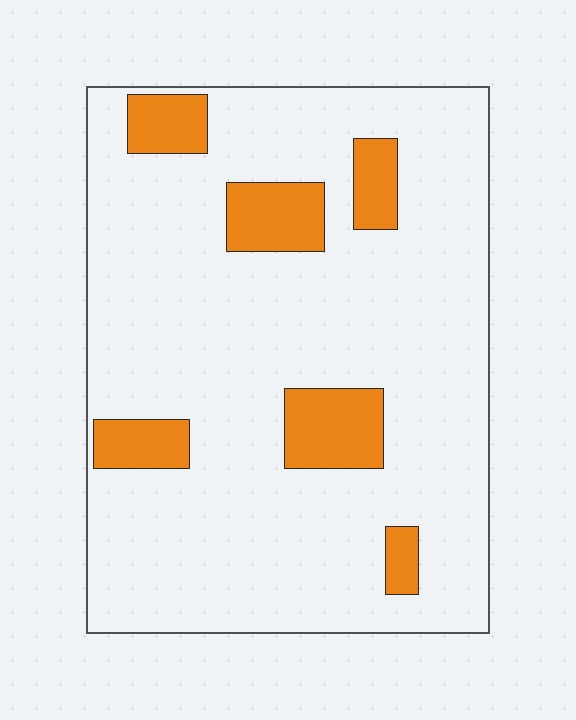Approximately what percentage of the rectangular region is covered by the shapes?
Approximately 15%.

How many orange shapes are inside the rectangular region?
6.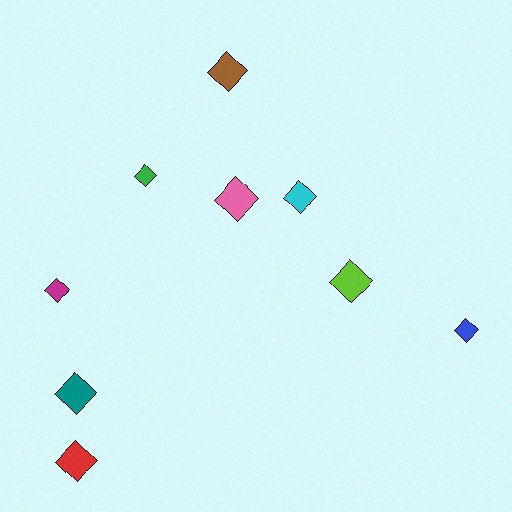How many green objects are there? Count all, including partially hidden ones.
There is 1 green object.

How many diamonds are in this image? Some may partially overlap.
There are 9 diamonds.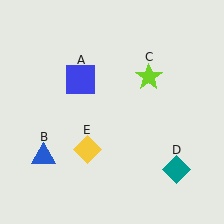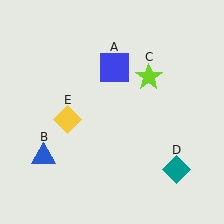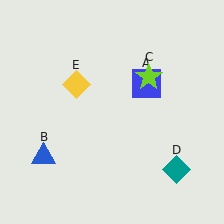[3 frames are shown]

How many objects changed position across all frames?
2 objects changed position: blue square (object A), yellow diamond (object E).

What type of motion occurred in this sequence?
The blue square (object A), yellow diamond (object E) rotated clockwise around the center of the scene.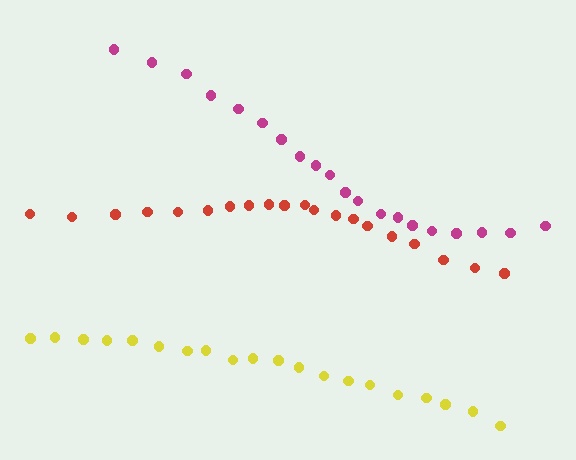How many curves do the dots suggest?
There are 3 distinct paths.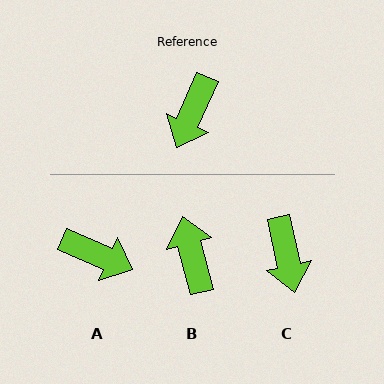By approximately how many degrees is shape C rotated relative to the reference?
Approximately 36 degrees counter-clockwise.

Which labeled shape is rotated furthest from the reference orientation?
B, about 142 degrees away.